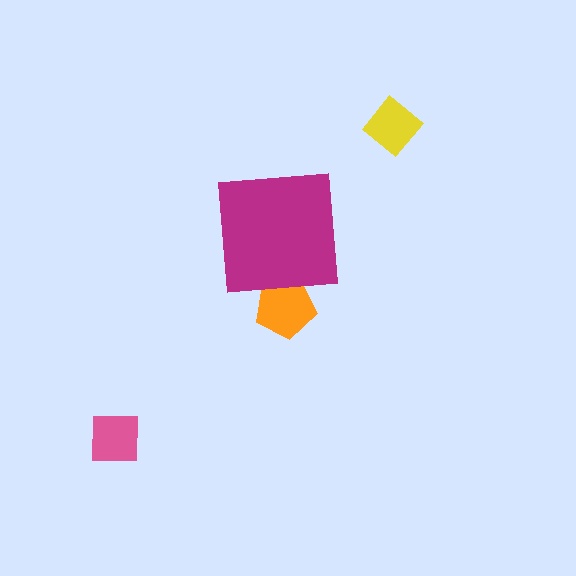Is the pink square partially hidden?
No, the pink square is fully visible.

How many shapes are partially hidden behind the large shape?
1 shape is partially hidden.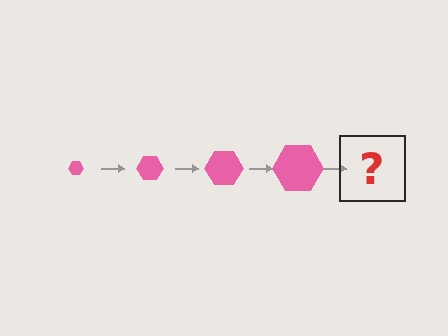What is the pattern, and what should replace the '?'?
The pattern is that the hexagon gets progressively larger each step. The '?' should be a pink hexagon, larger than the previous one.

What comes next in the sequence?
The next element should be a pink hexagon, larger than the previous one.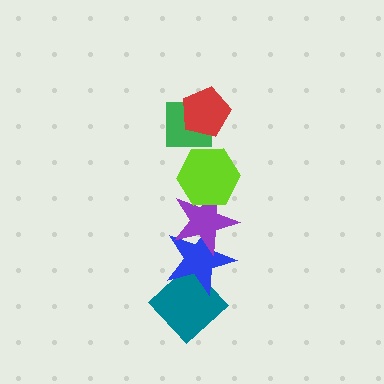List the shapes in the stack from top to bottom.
From top to bottom: the red pentagon, the green square, the lime hexagon, the purple star, the blue star, the teal diamond.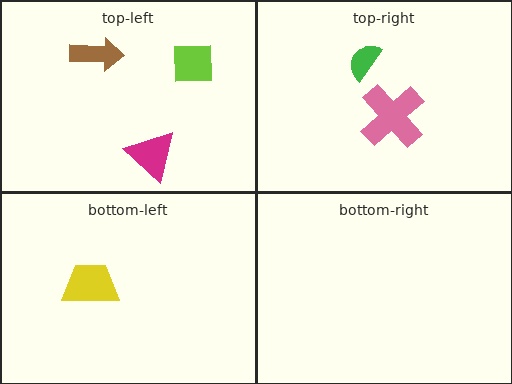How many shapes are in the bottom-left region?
1.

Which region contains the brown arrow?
The top-left region.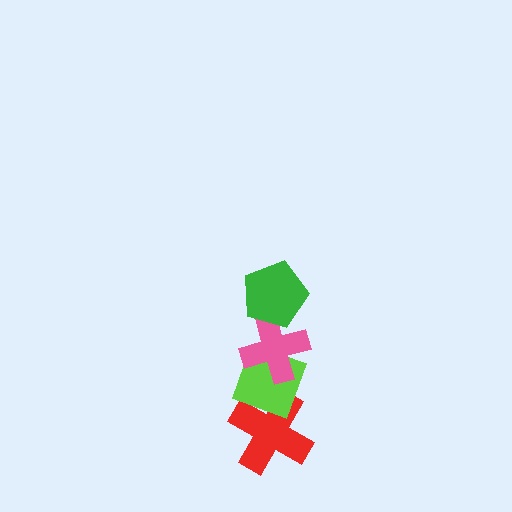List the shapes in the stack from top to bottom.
From top to bottom: the green pentagon, the pink cross, the lime diamond, the red cross.